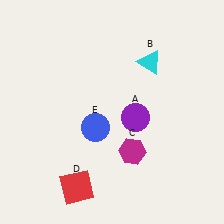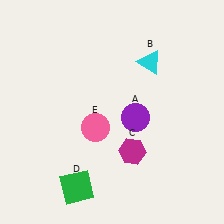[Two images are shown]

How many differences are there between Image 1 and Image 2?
There are 2 differences between the two images.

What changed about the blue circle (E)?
In Image 1, E is blue. In Image 2, it changed to pink.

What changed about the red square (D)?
In Image 1, D is red. In Image 2, it changed to green.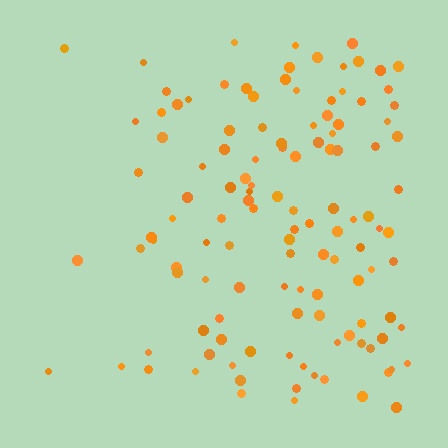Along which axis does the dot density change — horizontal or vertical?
Horizontal.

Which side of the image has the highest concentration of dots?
The right.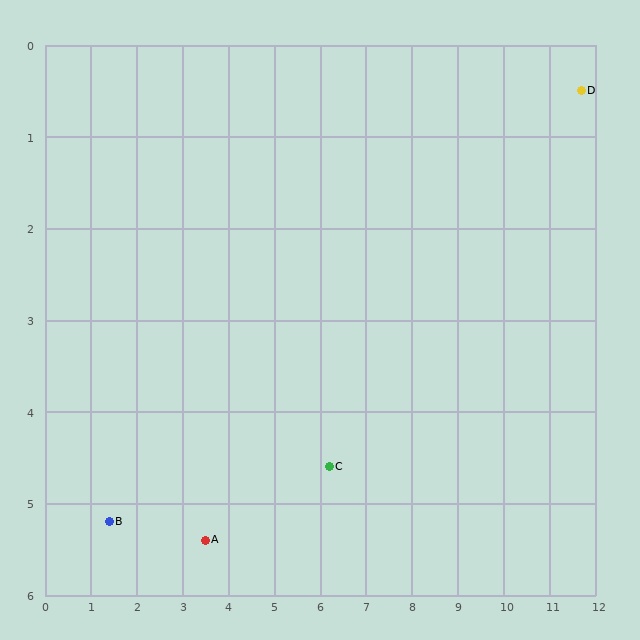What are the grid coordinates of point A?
Point A is at approximately (3.5, 5.4).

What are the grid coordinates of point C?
Point C is at approximately (6.2, 4.6).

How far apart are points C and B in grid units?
Points C and B are about 4.8 grid units apart.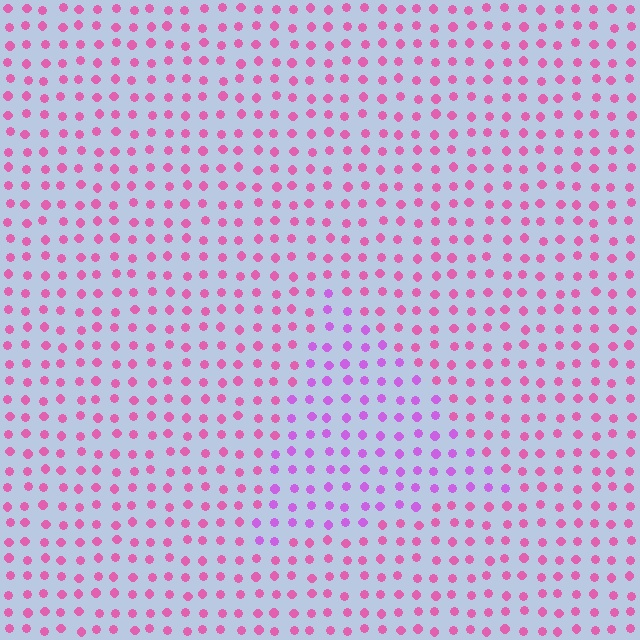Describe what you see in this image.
The image is filled with small pink elements in a uniform arrangement. A triangle-shaped region is visible where the elements are tinted to a slightly different hue, forming a subtle color boundary.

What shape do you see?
I see a triangle.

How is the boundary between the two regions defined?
The boundary is defined purely by a slight shift in hue (about 34 degrees). Spacing, size, and orientation are identical on both sides.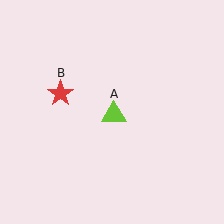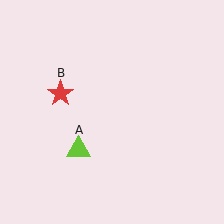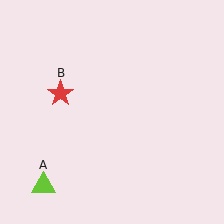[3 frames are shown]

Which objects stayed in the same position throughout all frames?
Red star (object B) remained stationary.